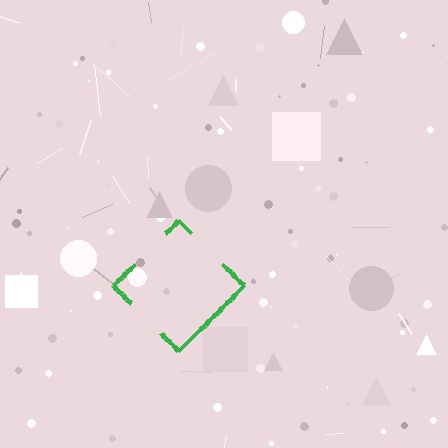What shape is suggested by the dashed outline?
The dashed outline suggests a diamond.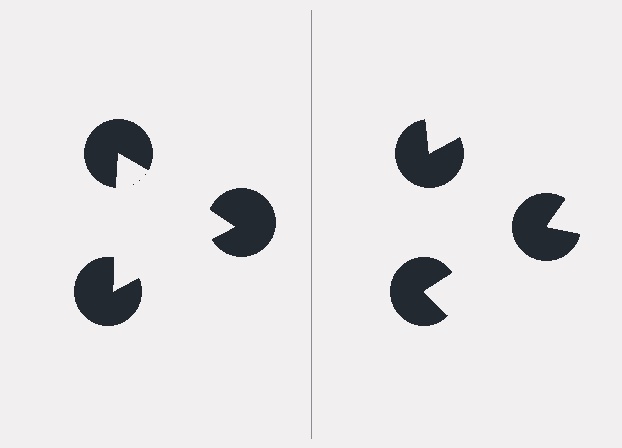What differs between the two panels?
The pac-man discs are positioned identically on both sides; only the wedge orientations differ. On the left they align to a triangle; on the right they are misaligned.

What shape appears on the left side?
An illusory triangle.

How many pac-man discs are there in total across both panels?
6 — 3 on each side.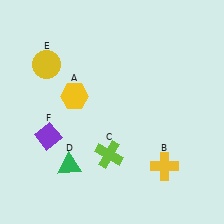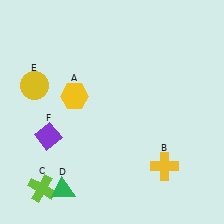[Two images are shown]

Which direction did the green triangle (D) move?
The green triangle (D) moved down.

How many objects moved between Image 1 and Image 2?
3 objects moved between the two images.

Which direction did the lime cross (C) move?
The lime cross (C) moved left.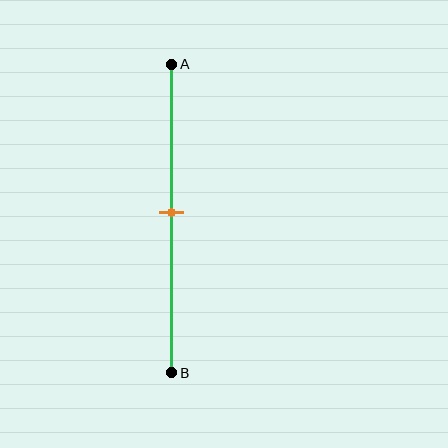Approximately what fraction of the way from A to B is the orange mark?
The orange mark is approximately 50% of the way from A to B.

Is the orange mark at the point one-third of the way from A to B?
No, the mark is at about 50% from A, not at the 33% one-third point.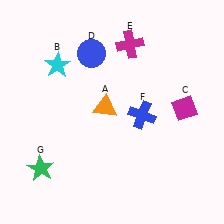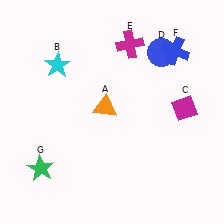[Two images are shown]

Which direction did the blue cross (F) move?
The blue cross (F) moved up.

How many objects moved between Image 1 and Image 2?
2 objects moved between the two images.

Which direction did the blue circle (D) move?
The blue circle (D) moved right.